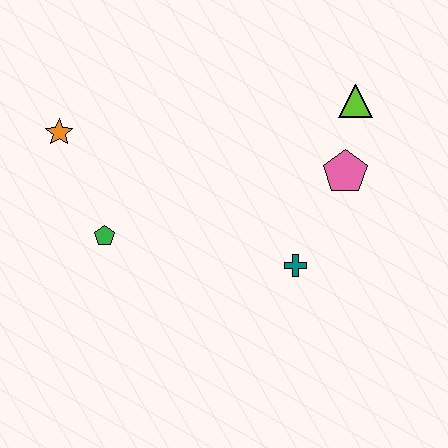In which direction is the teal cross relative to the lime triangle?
The teal cross is below the lime triangle.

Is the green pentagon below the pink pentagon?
Yes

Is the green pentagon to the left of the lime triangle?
Yes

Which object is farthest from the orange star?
The lime triangle is farthest from the orange star.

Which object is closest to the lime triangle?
The pink pentagon is closest to the lime triangle.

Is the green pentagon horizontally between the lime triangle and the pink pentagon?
No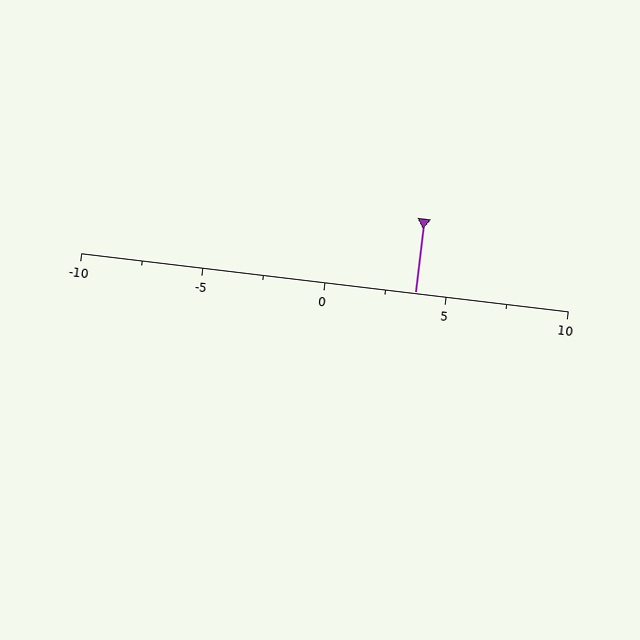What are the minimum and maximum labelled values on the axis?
The axis runs from -10 to 10.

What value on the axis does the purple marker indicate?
The marker indicates approximately 3.8.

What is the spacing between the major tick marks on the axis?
The major ticks are spaced 5 apart.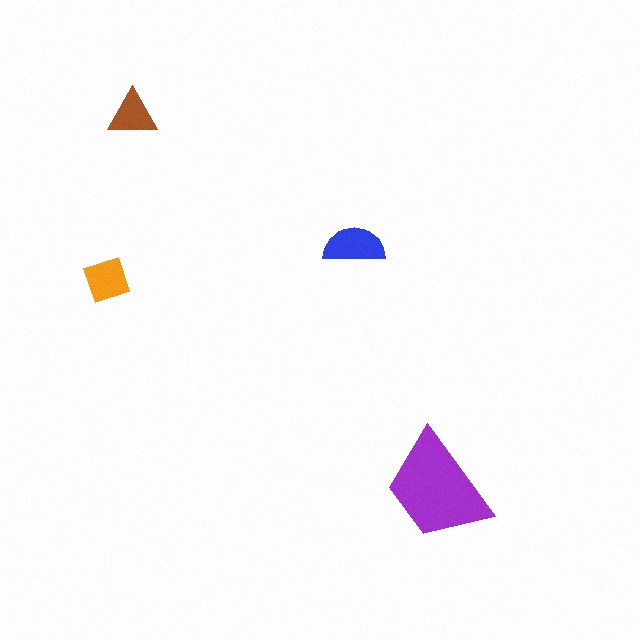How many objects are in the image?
There are 4 objects in the image.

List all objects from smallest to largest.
The brown triangle, the orange square, the blue semicircle, the purple trapezoid.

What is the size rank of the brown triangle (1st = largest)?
4th.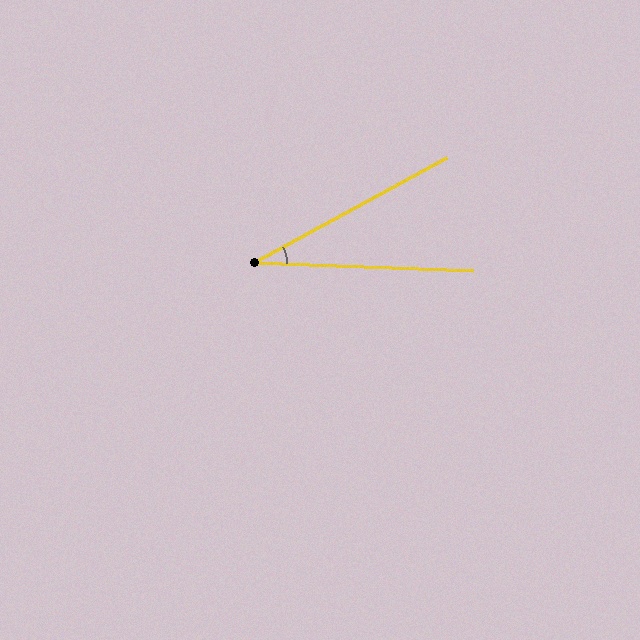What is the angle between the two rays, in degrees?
Approximately 31 degrees.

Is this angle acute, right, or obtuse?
It is acute.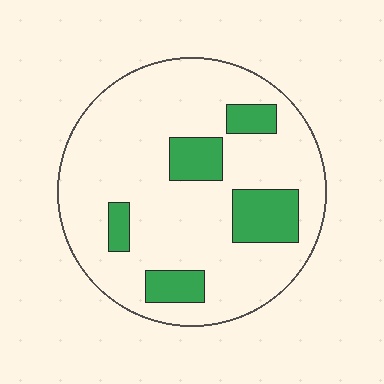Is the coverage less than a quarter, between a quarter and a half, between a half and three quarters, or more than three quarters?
Less than a quarter.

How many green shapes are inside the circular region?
5.